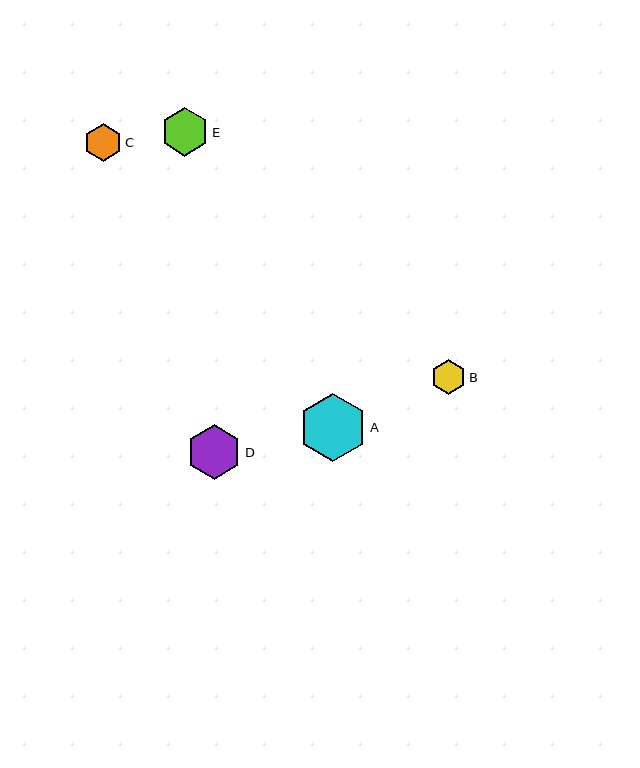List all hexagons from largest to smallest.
From largest to smallest: A, D, E, C, B.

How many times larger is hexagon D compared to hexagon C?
Hexagon D is approximately 1.5 times the size of hexagon C.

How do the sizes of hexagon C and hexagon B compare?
Hexagon C and hexagon B are approximately the same size.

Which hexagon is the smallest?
Hexagon B is the smallest with a size of approximately 35 pixels.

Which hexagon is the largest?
Hexagon A is the largest with a size of approximately 68 pixels.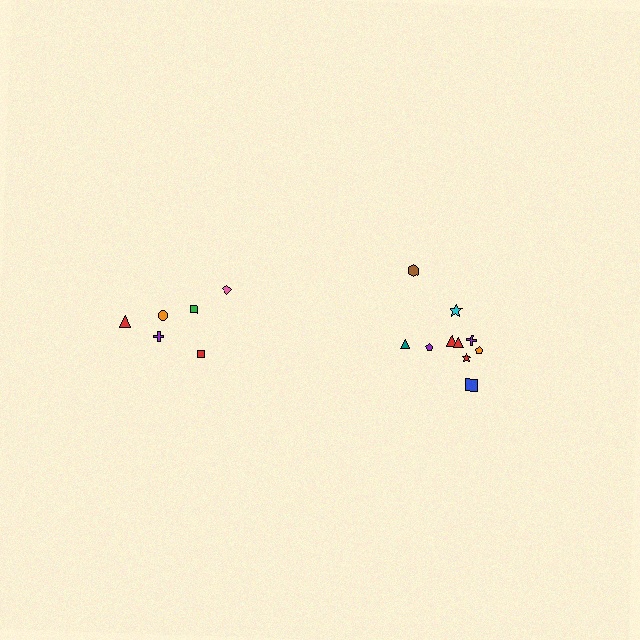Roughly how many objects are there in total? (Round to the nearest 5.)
Roughly 15 objects in total.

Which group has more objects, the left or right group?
The right group.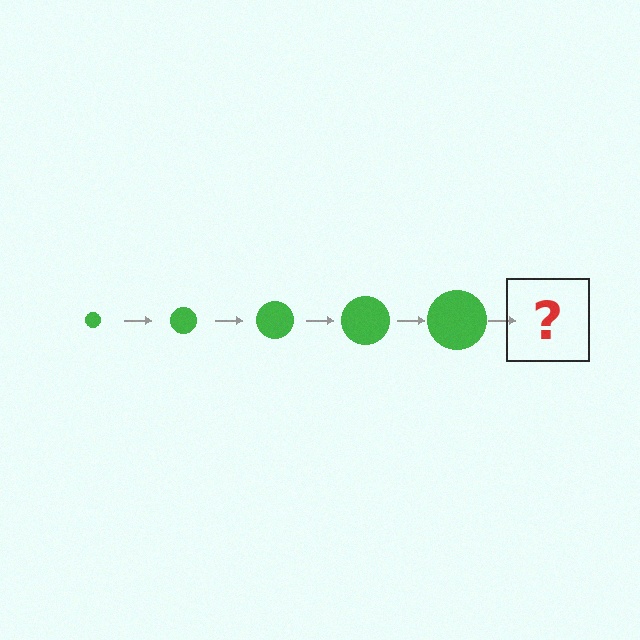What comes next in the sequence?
The next element should be a green circle, larger than the previous one.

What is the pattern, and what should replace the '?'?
The pattern is that the circle gets progressively larger each step. The '?' should be a green circle, larger than the previous one.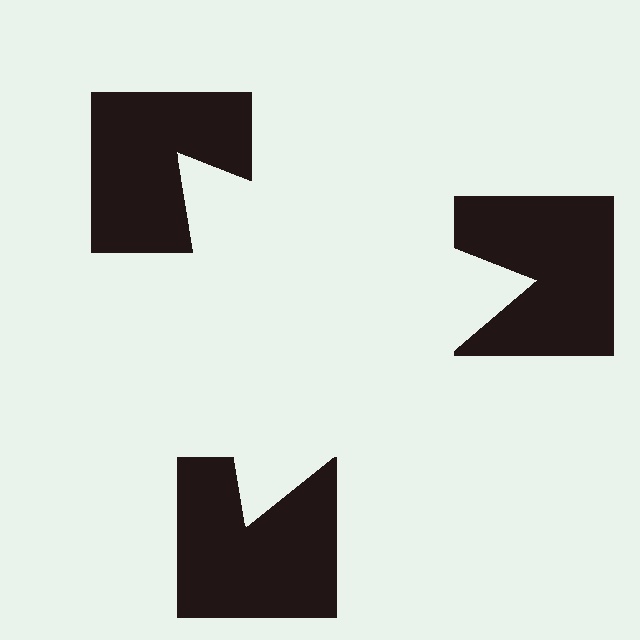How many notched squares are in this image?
There are 3 — one at each vertex of the illusory triangle.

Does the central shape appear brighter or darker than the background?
It typically appears slightly brighter than the background, even though no actual brightness change is drawn.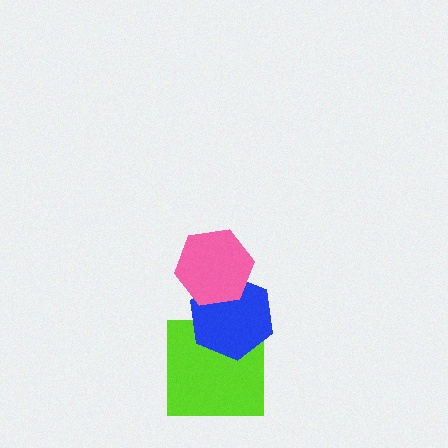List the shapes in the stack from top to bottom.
From top to bottom: the pink hexagon, the blue hexagon, the lime square.